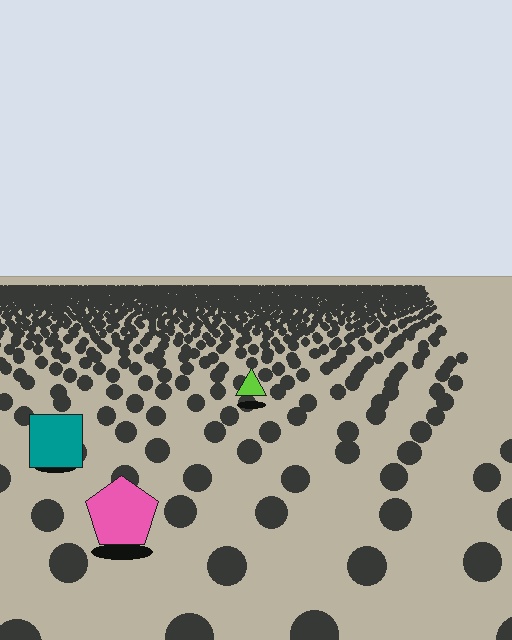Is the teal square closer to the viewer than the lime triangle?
Yes. The teal square is closer — you can tell from the texture gradient: the ground texture is coarser near it.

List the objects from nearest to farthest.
From nearest to farthest: the pink pentagon, the teal square, the lime triangle.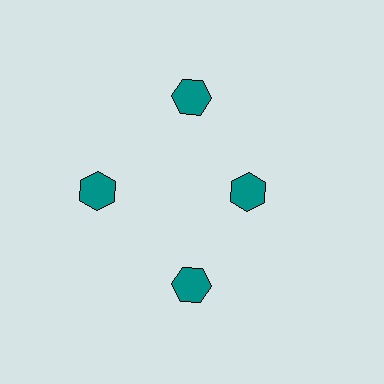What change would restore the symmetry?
The symmetry would be restored by moving it outward, back onto the ring so that all 4 hexagons sit at equal angles and equal distance from the center.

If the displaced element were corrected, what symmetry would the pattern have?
It would have 4-fold rotational symmetry — the pattern would map onto itself every 90 degrees.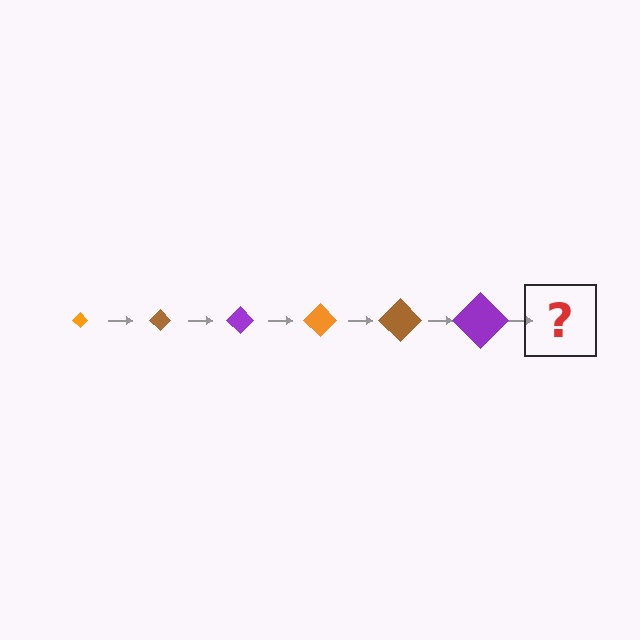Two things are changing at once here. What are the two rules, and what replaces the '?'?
The two rules are that the diamond grows larger each step and the color cycles through orange, brown, and purple. The '?' should be an orange diamond, larger than the previous one.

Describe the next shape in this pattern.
It should be an orange diamond, larger than the previous one.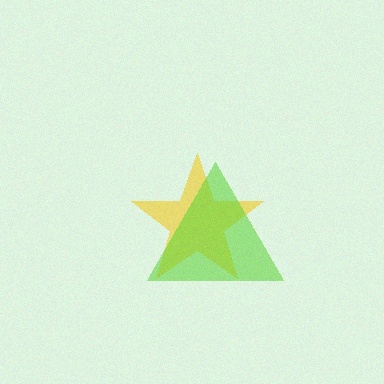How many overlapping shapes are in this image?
There are 2 overlapping shapes in the image.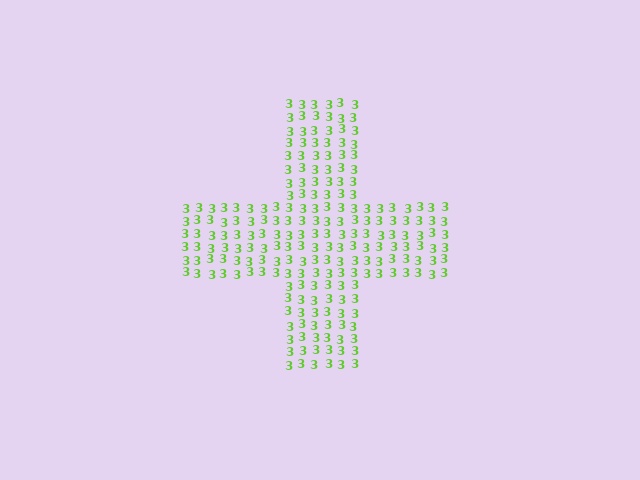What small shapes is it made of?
It is made of small digit 3's.